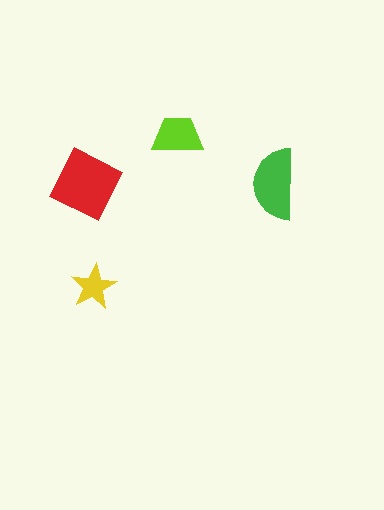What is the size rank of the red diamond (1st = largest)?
1st.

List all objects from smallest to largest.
The yellow star, the lime trapezoid, the green semicircle, the red diamond.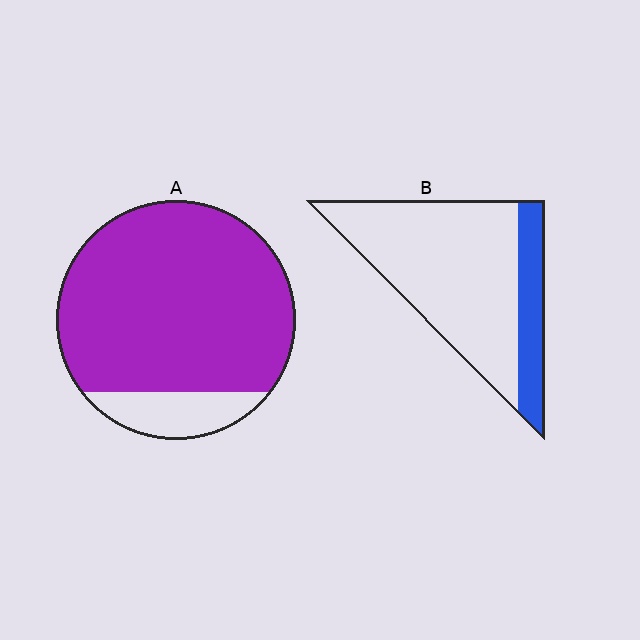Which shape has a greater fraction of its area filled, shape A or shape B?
Shape A.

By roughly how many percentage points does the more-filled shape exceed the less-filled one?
By roughly 65 percentage points (A over B).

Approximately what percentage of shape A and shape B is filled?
A is approximately 85% and B is approximately 20%.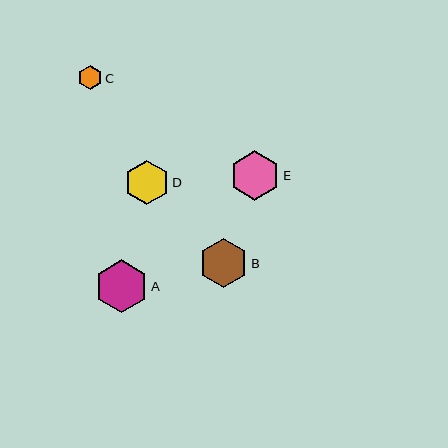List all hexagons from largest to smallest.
From largest to smallest: A, E, B, D, C.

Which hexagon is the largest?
Hexagon A is the largest with a size of approximately 53 pixels.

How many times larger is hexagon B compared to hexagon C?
Hexagon B is approximately 2.1 times the size of hexagon C.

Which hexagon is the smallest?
Hexagon C is the smallest with a size of approximately 24 pixels.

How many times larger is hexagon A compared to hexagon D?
Hexagon A is approximately 1.2 times the size of hexagon D.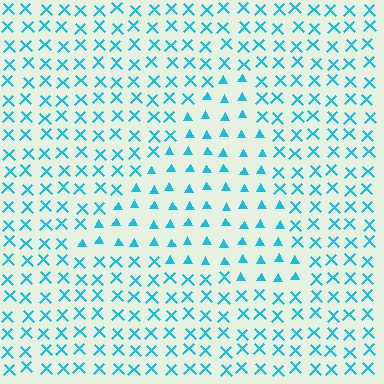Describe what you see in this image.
The image is filled with small cyan elements arranged in a uniform grid. A triangle-shaped region contains triangles, while the surrounding area contains X marks. The boundary is defined purely by the change in element shape.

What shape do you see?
I see a triangle.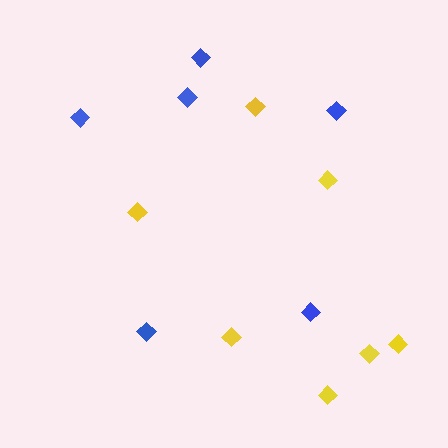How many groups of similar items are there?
There are 2 groups: one group of blue diamonds (6) and one group of yellow diamonds (7).